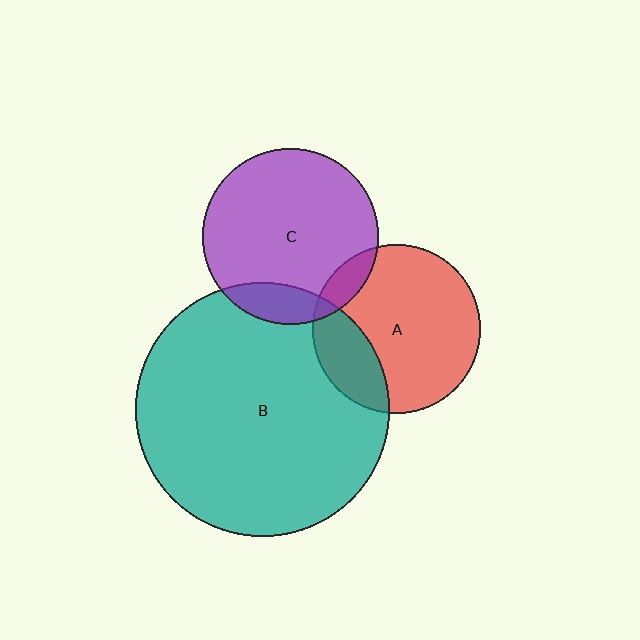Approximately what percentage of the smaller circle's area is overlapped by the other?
Approximately 10%.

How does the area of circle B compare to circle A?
Approximately 2.3 times.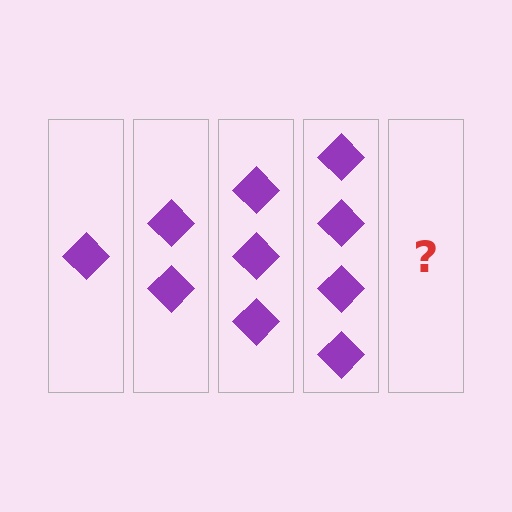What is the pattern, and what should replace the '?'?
The pattern is that each step adds one more diamond. The '?' should be 5 diamonds.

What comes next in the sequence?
The next element should be 5 diamonds.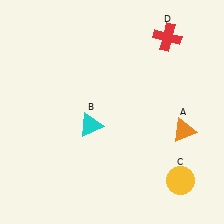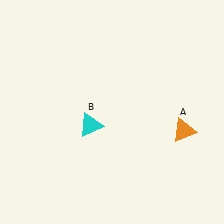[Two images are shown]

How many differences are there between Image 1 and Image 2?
There are 2 differences between the two images.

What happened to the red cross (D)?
The red cross (D) was removed in Image 2. It was in the top-right area of Image 1.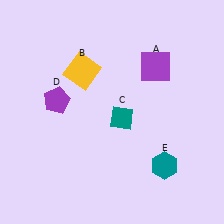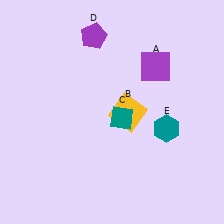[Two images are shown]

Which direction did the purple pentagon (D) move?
The purple pentagon (D) moved up.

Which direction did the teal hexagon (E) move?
The teal hexagon (E) moved up.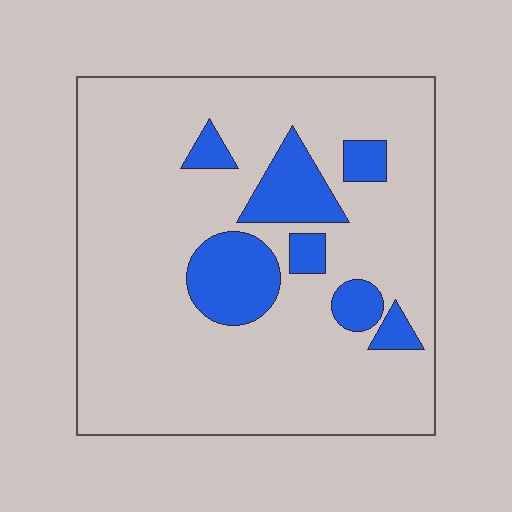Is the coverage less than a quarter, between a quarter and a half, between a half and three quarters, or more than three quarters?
Less than a quarter.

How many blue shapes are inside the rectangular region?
7.